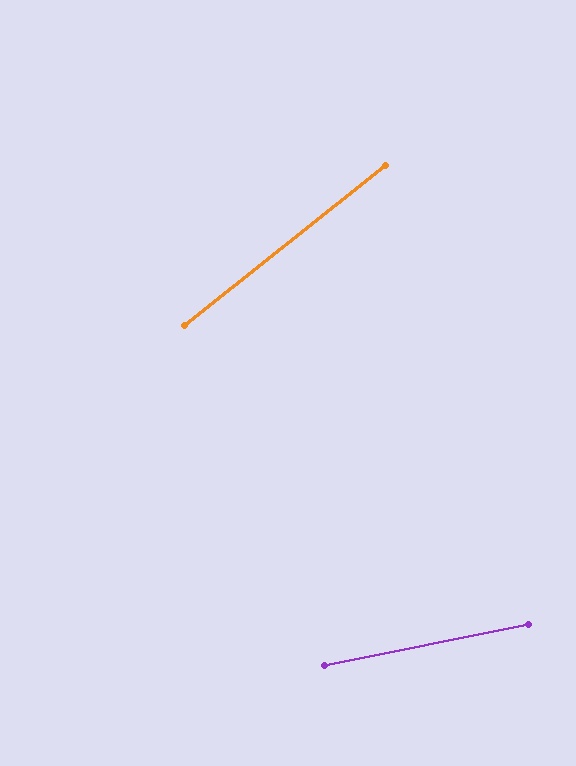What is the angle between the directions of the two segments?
Approximately 27 degrees.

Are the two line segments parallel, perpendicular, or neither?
Neither parallel nor perpendicular — they differ by about 27°.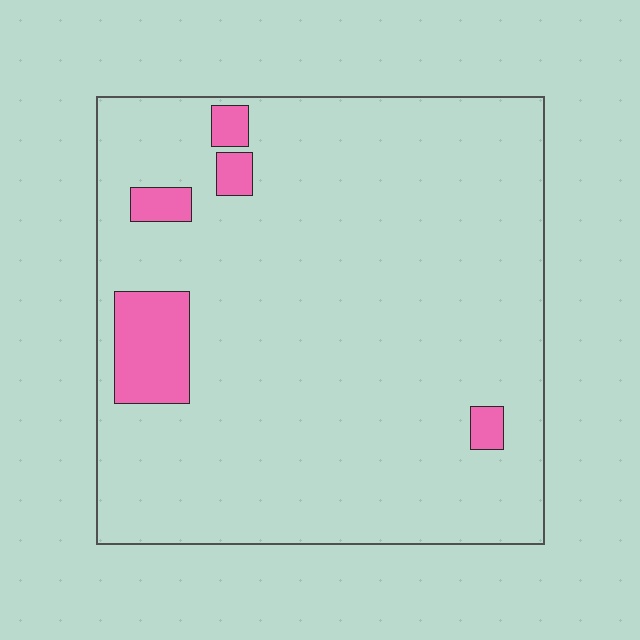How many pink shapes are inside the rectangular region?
5.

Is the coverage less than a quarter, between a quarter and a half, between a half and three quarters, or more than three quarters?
Less than a quarter.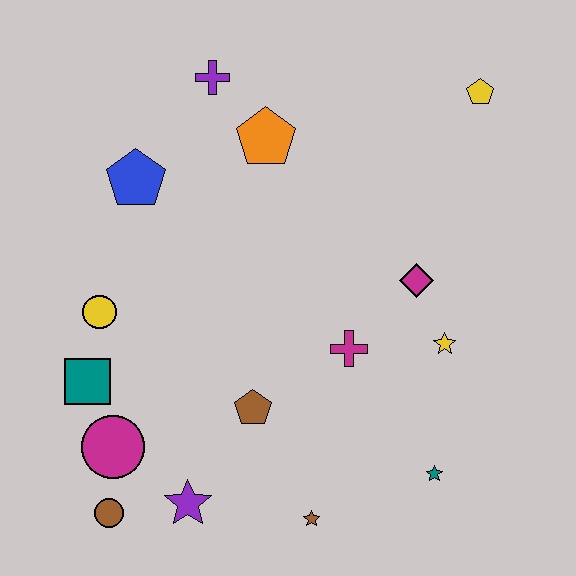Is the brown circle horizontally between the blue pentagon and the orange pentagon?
No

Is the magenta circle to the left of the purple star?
Yes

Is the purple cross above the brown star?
Yes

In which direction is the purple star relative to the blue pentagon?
The purple star is below the blue pentagon.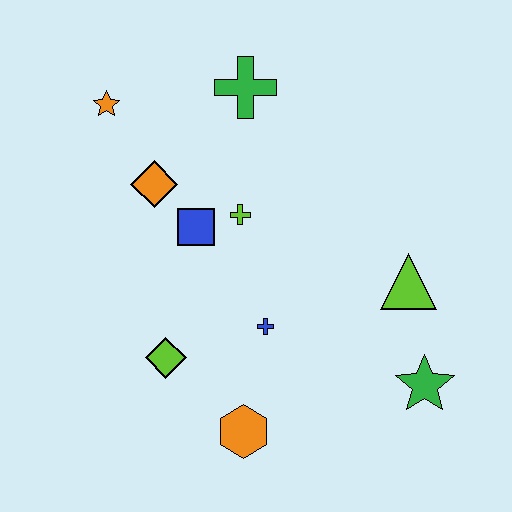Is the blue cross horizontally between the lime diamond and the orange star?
No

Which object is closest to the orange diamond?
The blue square is closest to the orange diamond.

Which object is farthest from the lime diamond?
The green cross is farthest from the lime diamond.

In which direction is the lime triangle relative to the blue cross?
The lime triangle is to the right of the blue cross.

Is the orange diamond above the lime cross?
Yes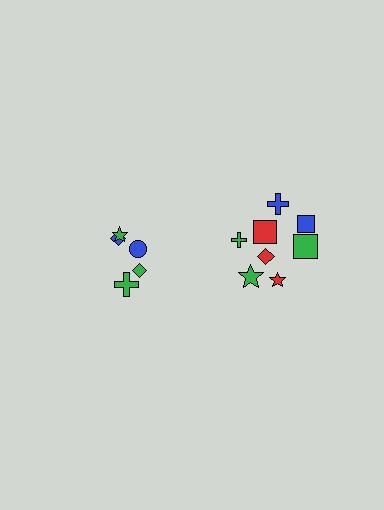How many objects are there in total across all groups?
There are 13 objects.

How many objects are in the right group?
There are 8 objects.